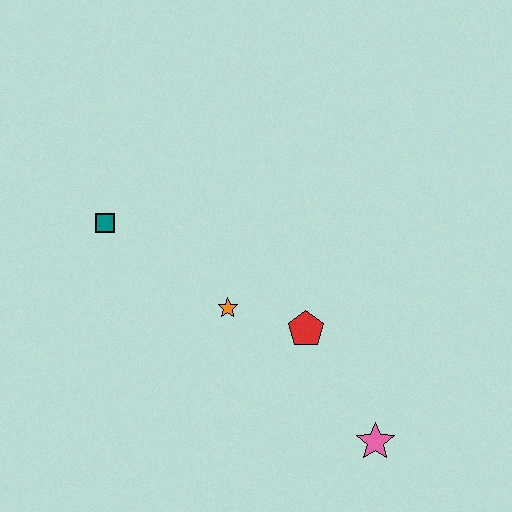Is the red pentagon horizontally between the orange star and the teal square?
No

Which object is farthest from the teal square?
The pink star is farthest from the teal square.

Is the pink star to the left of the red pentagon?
No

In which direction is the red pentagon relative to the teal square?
The red pentagon is to the right of the teal square.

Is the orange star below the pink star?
No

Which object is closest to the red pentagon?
The orange star is closest to the red pentagon.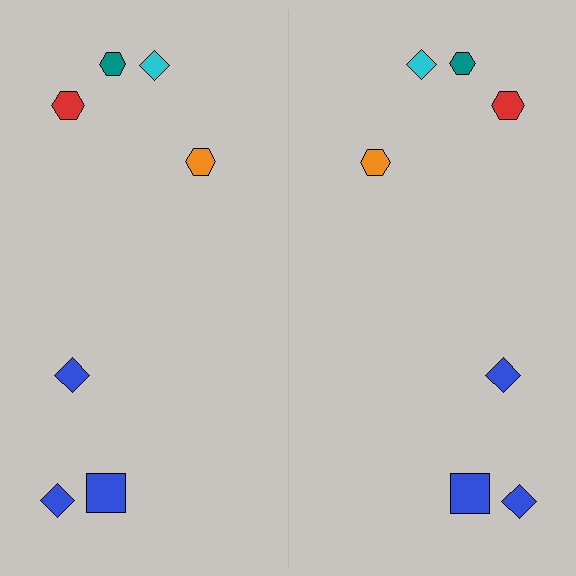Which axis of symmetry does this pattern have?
The pattern has a vertical axis of symmetry running through the center of the image.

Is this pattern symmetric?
Yes, this pattern has bilateral (reflection) symmetry.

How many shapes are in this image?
There are 14 shapes in this image.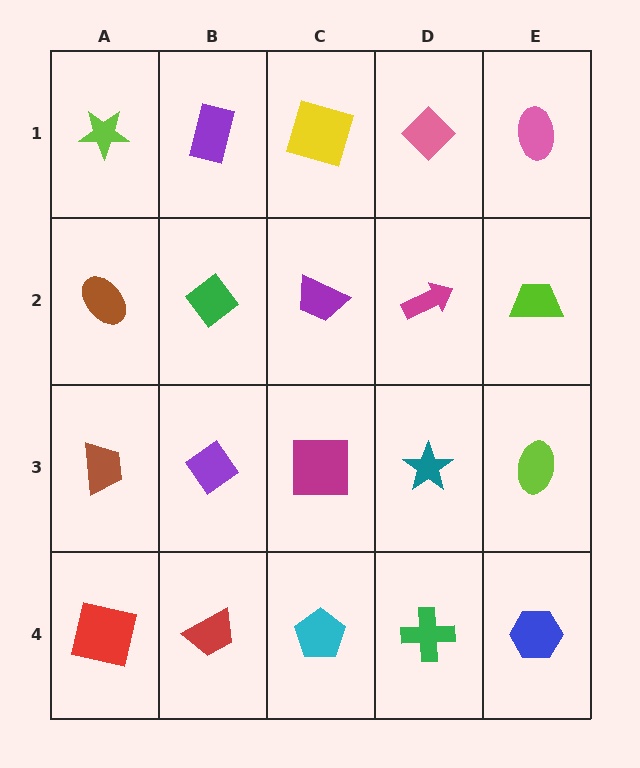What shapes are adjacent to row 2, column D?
A pink diamond (row 1, column D), a teal star (row 3, column D), a purple trapezoid (row 2, column C), a lime trapezoid (row 2, column E).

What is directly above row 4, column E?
A lime ellipse.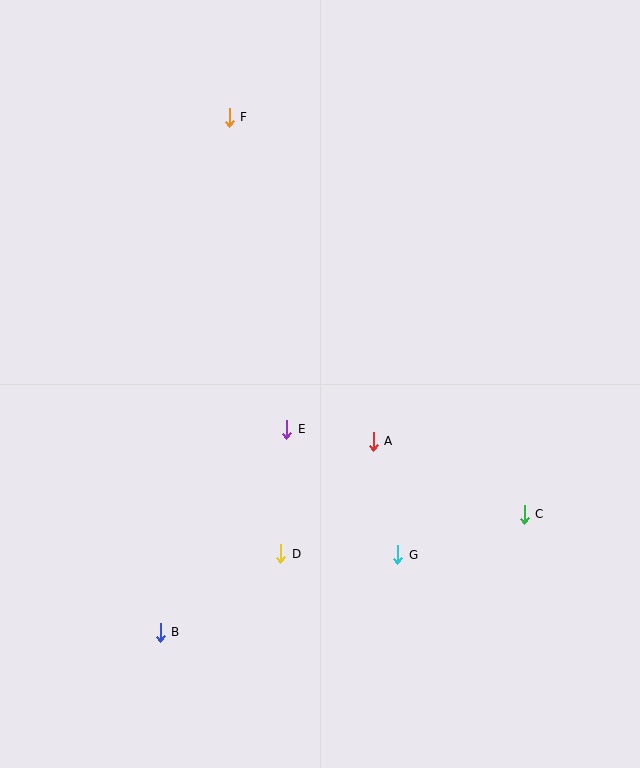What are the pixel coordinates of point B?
Point B is at (160, 632).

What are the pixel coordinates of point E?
Point E is at (287, 429).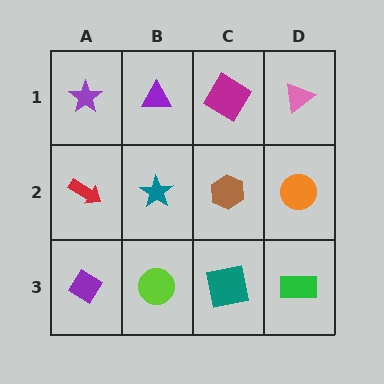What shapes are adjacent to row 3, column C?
A brown hexagon (row 2, column C), a lime circle (row 3, column B), a green rectangle (row 3, column D).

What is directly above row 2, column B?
A purple triangle.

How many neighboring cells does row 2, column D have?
3.